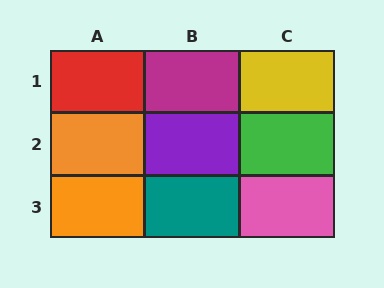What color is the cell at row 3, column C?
Pink.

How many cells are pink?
1 cell is pink.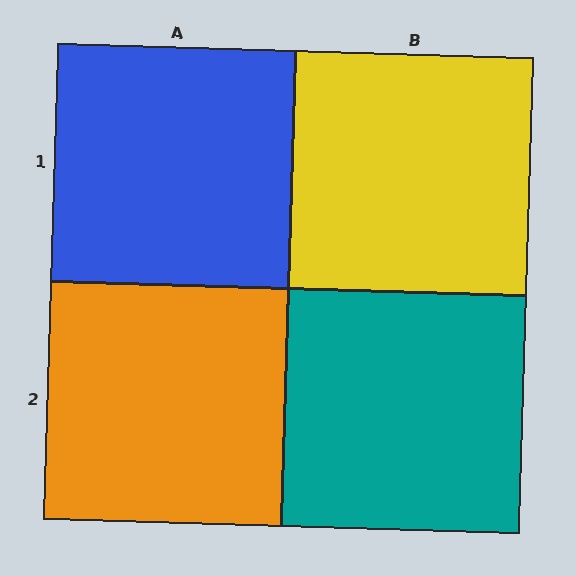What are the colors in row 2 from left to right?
Orange, teal.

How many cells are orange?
1 cell is orange.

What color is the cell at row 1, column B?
Yellow.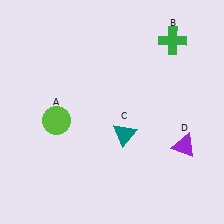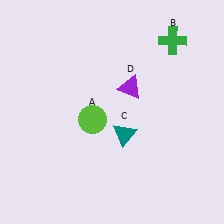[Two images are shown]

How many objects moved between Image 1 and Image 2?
2 objects moved between the two images.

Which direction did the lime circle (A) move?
The lime circle (A) moved right.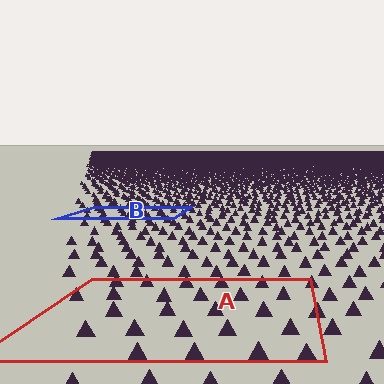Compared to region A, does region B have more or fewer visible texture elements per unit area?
Region B has more texture elements per unit area — they are packed more densely because it is farther away.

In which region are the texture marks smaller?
The texture marks are smaller in region B, because it is farther away.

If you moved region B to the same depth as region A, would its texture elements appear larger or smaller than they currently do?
They would appear larger. At a closer depth, the same texture elements are projected at a bigger on-screen size.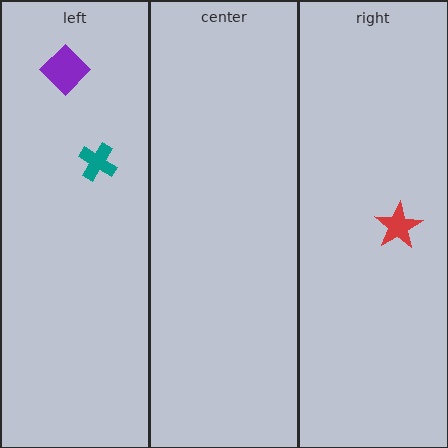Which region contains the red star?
The right region.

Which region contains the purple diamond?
The left region.